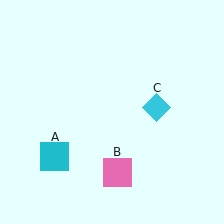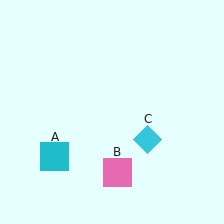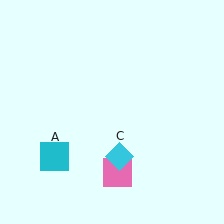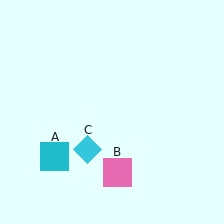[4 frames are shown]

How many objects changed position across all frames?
1 object changed position: cyan diamond (object C).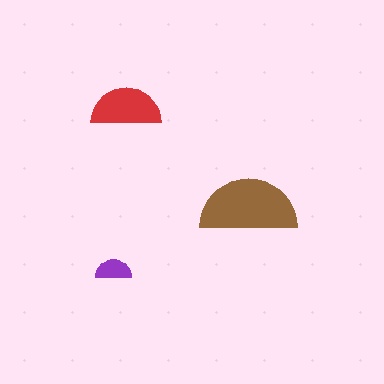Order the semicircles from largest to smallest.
the brown one, the red one, the purple one.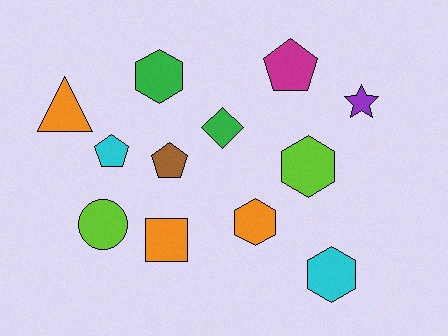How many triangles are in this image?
There is 1 triangle.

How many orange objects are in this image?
There are 3 orange objects.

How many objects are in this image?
There are 12 objects.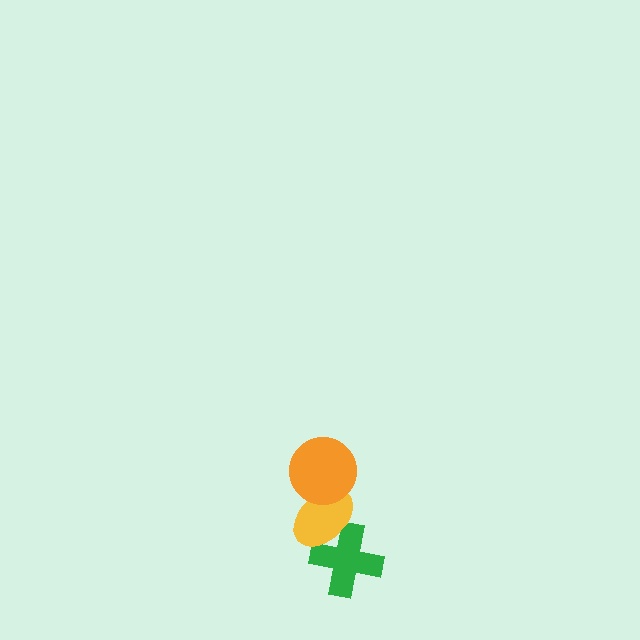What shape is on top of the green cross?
The yellow ellipse is on top of the green cross.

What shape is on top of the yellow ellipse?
The orange circle is on top of the yellow ellipse.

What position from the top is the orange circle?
The orange circle is 1st from the top.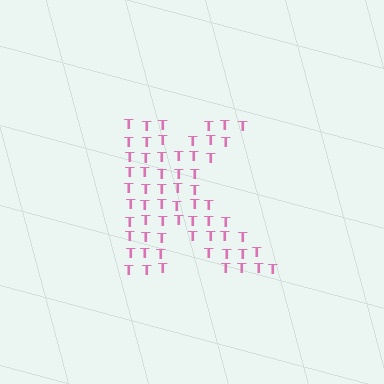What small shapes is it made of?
It is made of small letter T's.